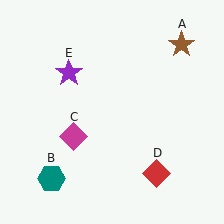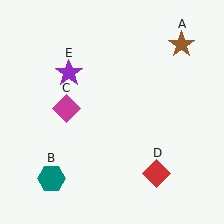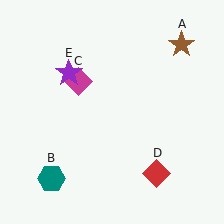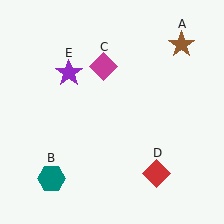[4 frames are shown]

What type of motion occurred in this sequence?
The magenta diamond (object C) rotated clockwise around the center of the scene.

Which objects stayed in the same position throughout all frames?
Brown star (object A) and teal hexagon (object B) and red diamond (object D) and purple star (object E) remained stationary.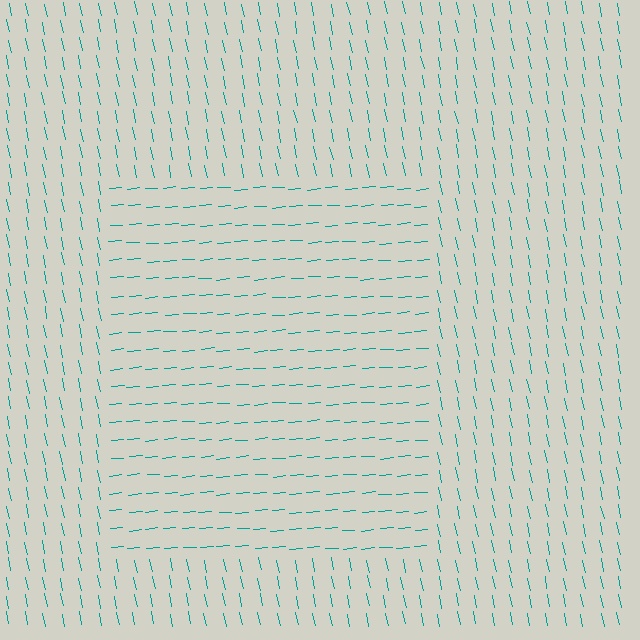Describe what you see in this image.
The image is filled with small teal line segments. A rectangle region in the image has lines oriented differently from the surrounding lines, creating a visible texture boundary.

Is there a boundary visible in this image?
Yes, there is a texture boundary formed by a change in line orientation.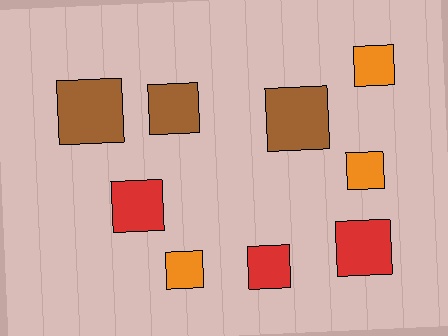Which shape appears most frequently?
Square, with 9 objects.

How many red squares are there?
There are 3 red squares.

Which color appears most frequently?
Red, with 3 objects.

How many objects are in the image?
There are 9 objects.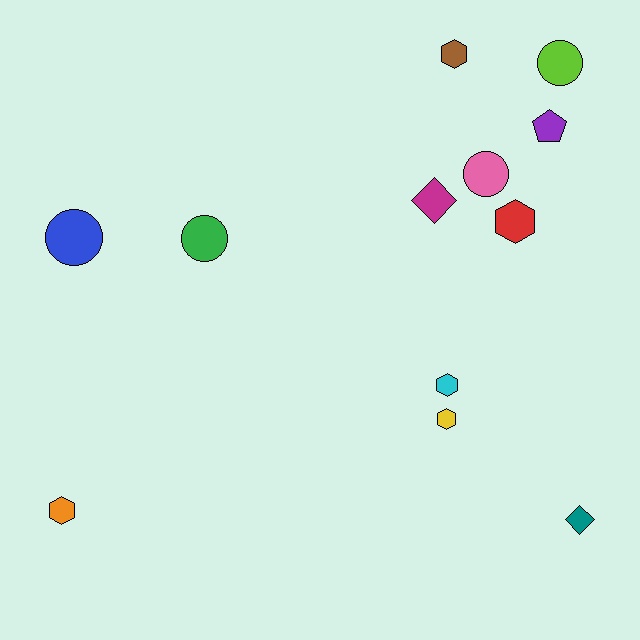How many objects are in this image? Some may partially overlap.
There are 12 objects.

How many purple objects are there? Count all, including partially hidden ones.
There is 1 purple object.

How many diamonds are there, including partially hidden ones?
There are 2 diamonds.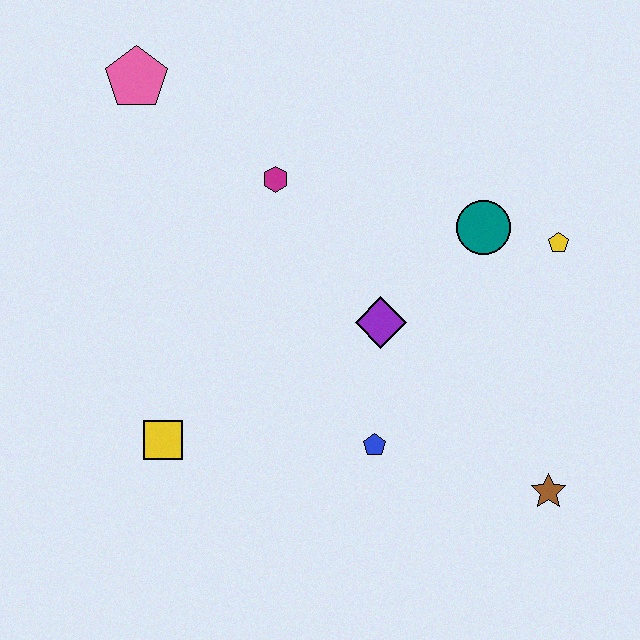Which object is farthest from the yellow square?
The yellow pentagon is farthest from the yellow square.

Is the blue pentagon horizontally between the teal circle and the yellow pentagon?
No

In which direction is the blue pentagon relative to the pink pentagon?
The blue pentagon is below the pink pentagon.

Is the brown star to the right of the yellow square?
Yes